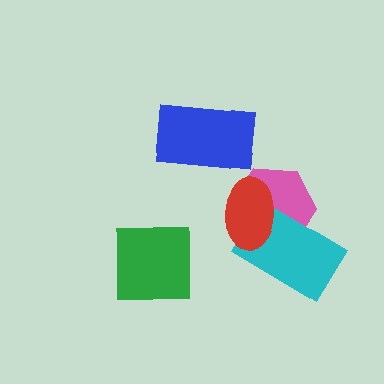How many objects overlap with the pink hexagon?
2 objects overlap with the pink hexagon.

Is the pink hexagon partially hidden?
Yes, it is partially covered by another shape.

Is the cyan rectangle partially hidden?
Yes, it is partially covered by another shape.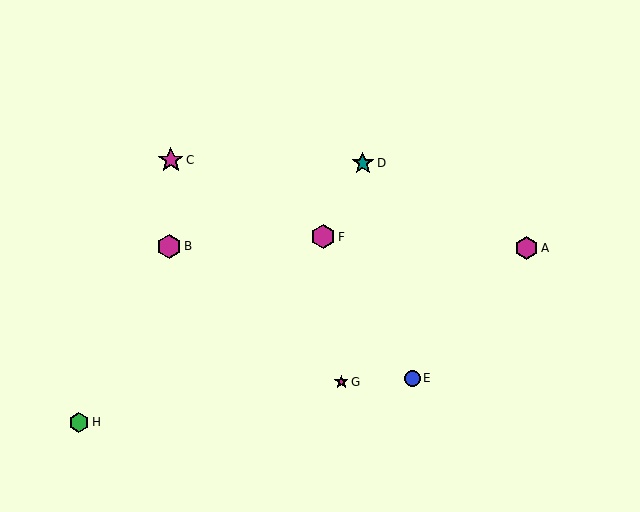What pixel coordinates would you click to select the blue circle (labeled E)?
Click at (412, 378) to select the blue circle E.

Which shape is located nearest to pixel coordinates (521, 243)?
The magenta hexagon (labeled A) at (527, 248) is nearest to that location.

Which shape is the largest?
The magenta star (labeled C) is the largest.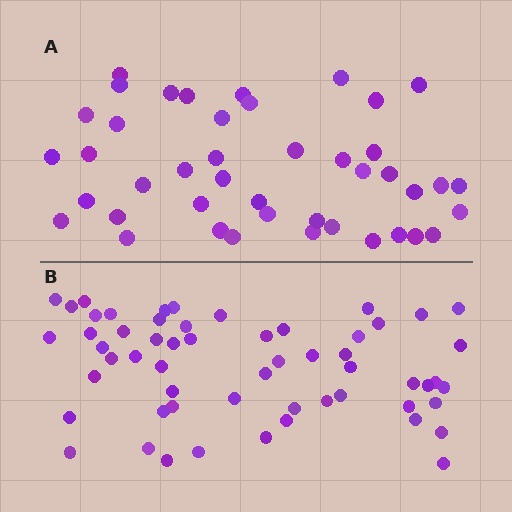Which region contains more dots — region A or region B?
Region B (the bottom region) has more dots.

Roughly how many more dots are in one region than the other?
Region B has approximately 15 more dots than region A.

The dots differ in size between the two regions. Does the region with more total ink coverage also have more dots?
No. Region A has more total ink coverage because its dots are larger, but region B actually contains more individual dots. Total area can be misleading — the number of items is what matters here.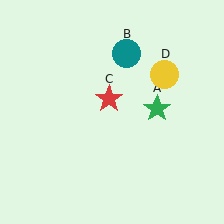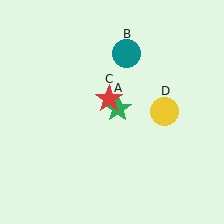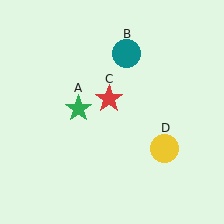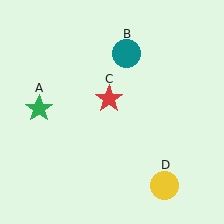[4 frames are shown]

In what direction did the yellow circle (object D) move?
The yellow circle (object D) moved down.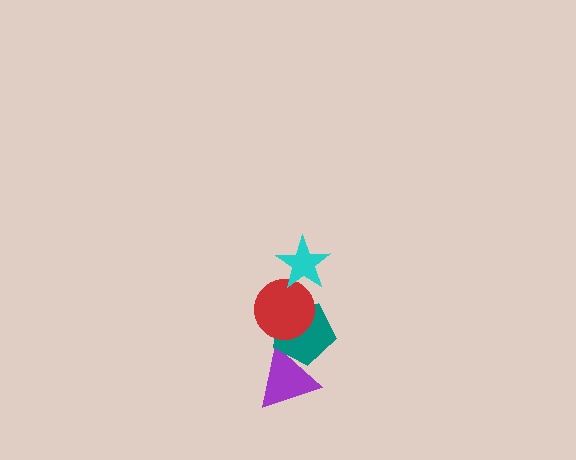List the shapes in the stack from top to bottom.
From top to bottom: the cyan star, the red circle, the teal pentagon, the purple triangle.